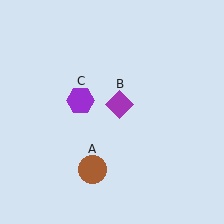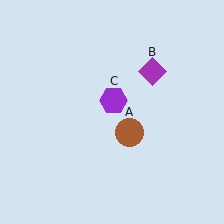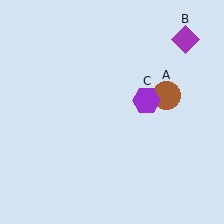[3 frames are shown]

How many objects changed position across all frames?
3 objects changed position: brown circle (object A), purple diamond (object B), purple hexagon (object C).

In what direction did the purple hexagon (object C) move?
The purple hexagon (object C) moved right.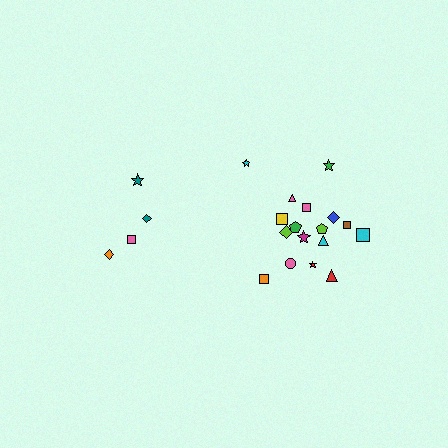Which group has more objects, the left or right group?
The right group.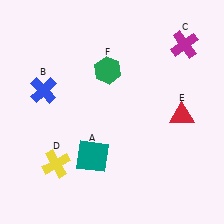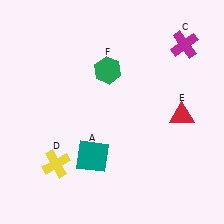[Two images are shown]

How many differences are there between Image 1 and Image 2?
There is 1 difference between the two images.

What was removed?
The blue cross (B) was removed in Image 2.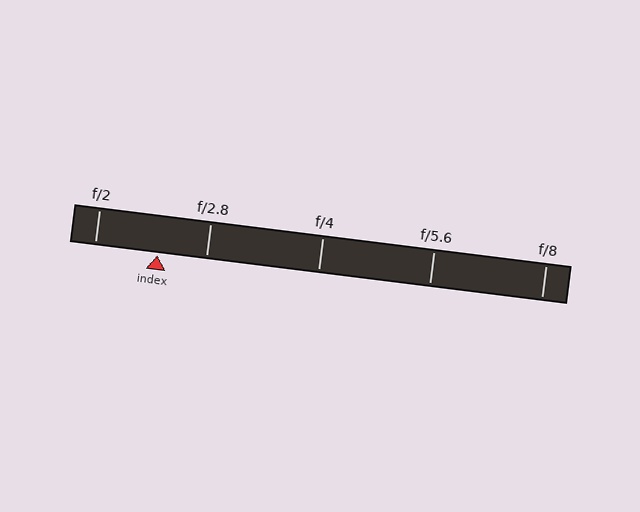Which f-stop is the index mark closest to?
The index mark is closest to f/2.8.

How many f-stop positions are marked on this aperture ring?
There are 5 f-stop positions marked.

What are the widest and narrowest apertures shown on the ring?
The widest aperture shown is f/2 and the narrowest is f/8.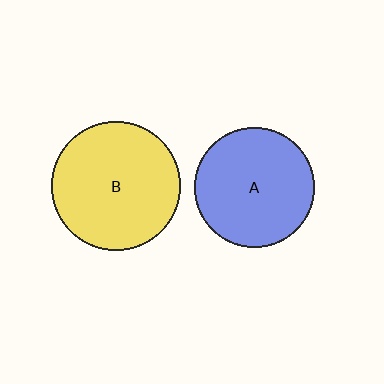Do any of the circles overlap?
No, none of the circles overlap.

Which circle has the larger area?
Circle B (yellow).